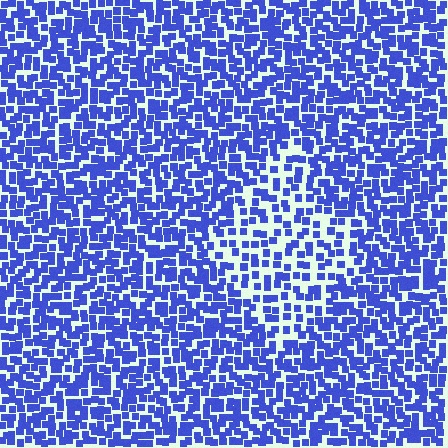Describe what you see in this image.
The image contains small blue elements arranged at two different densities. A diamond-shaped region is visible where the elements are less densely packed than the surrounding area.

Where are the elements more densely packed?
The elements are more densely packed outside the diamond boundary.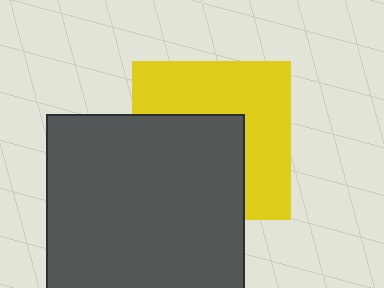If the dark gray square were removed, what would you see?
You would see the complete yellow square.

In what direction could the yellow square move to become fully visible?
The yellow square could move toward the upper-right. That would shift it out from behind the dark gray square entirely.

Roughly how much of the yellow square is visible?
About half of it is visible (roughly 52%).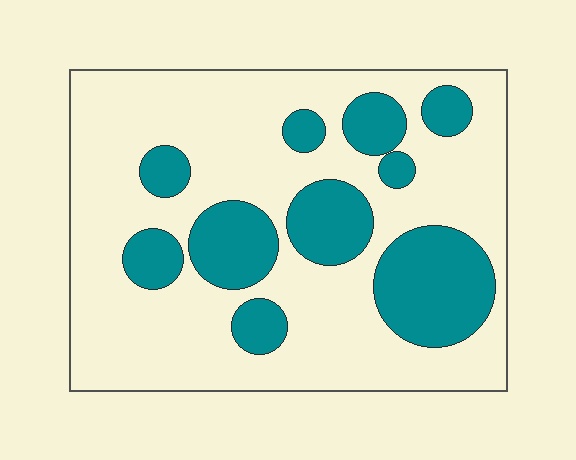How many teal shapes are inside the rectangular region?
10.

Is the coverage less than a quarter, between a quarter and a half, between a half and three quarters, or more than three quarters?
Between a quarter and a half.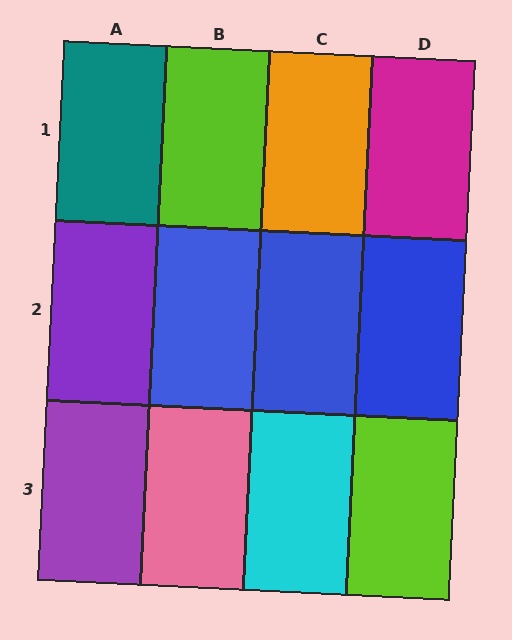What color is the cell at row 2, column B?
Blue.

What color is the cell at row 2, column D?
Blue.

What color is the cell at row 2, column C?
Blue.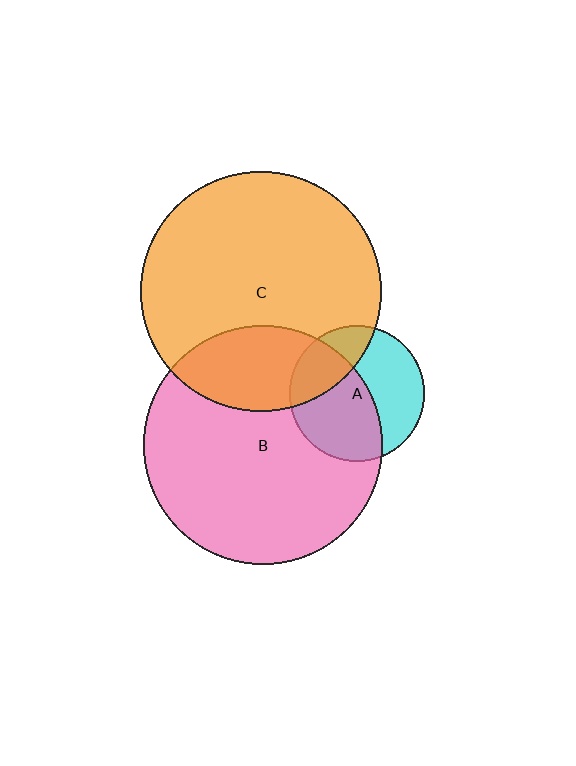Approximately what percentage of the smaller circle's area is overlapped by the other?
Approximately 25%.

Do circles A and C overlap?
Yes.